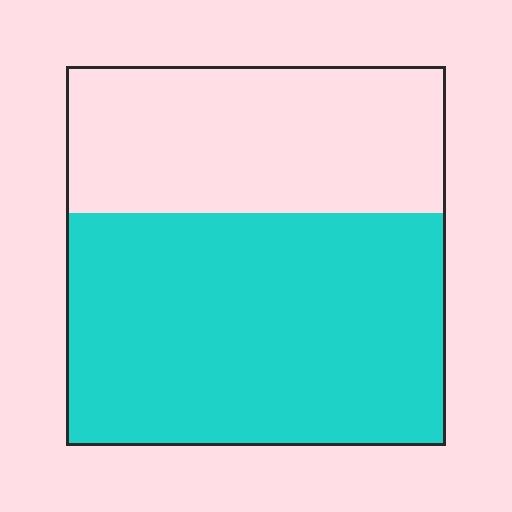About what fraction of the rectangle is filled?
About five eighths (5/8).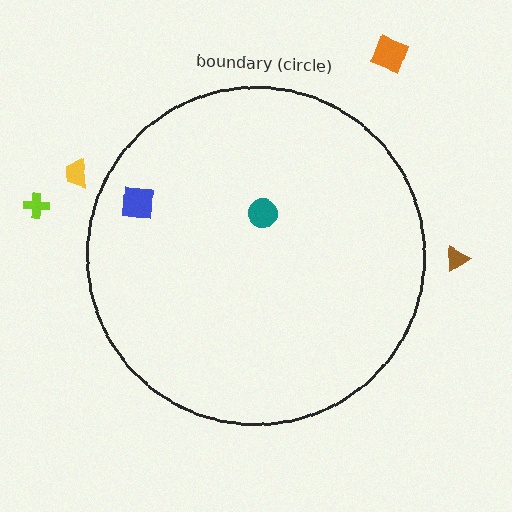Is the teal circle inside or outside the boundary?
Inside.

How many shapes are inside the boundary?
2 inside, 4 outside.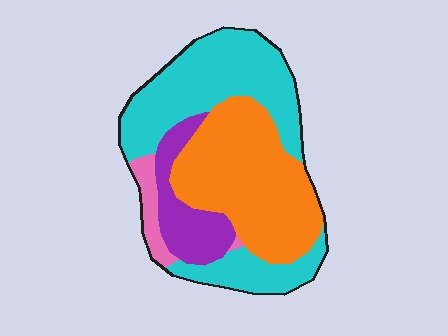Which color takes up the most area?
Cyan, at roughly 45%.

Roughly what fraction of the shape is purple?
Purple takes up about one eighth (1/8) of the shape.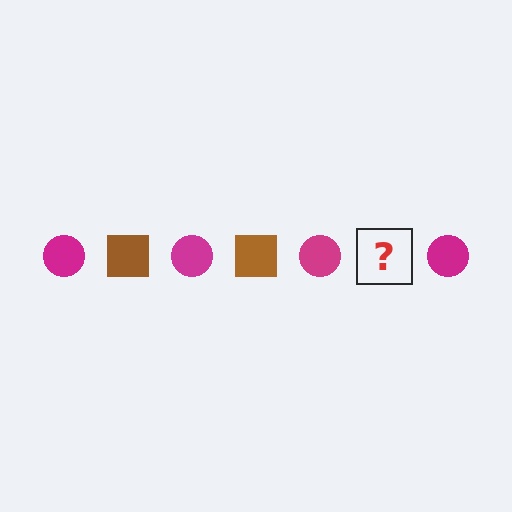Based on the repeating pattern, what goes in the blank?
The blank should be a brown square.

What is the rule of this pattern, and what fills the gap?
The rule is that the pattern alternates between magenta circle and brown square. The gap should be filled with a brown square.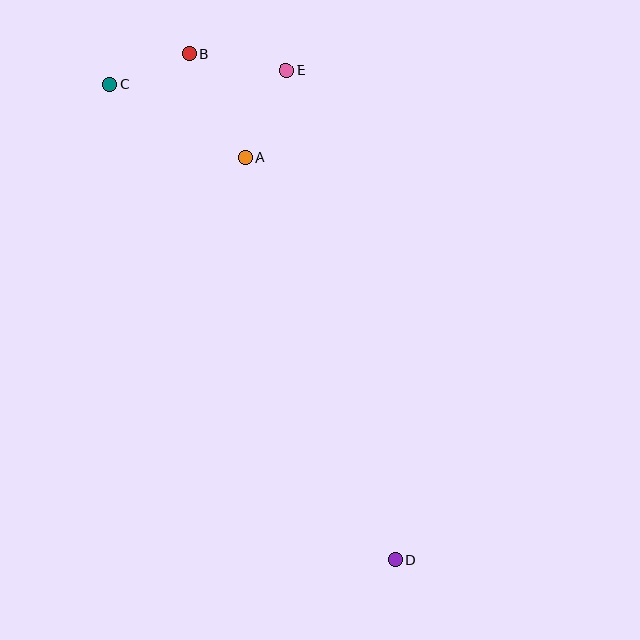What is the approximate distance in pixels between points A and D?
The distance between A and D is approximately 429 pixels.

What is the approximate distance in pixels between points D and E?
The distance between D and E is approximately 501 pixels.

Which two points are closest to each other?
Points B and C are closest to each other.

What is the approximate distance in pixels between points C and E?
The distance between C and E is approximately 177 pixels.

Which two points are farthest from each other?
Points C and D are farthest from each other.